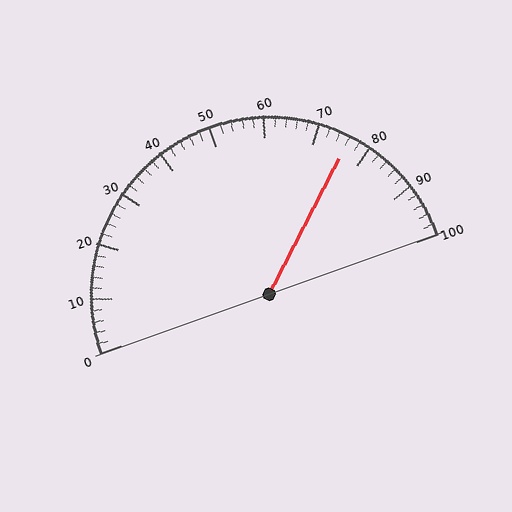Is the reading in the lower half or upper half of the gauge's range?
The reading is in the upper half of the range (0 to 100).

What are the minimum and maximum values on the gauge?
The gauge ranges from 0 to 100.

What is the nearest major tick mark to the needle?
The nearest major tick mark is 80.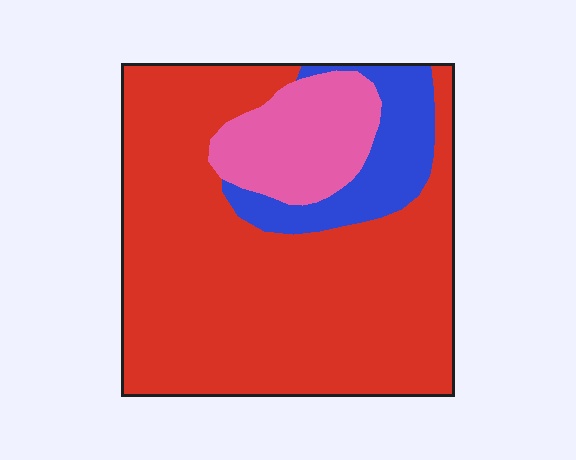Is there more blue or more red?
Red.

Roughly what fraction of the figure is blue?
Blue covers around 15% of the figure.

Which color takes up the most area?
Red, at roughly 75%.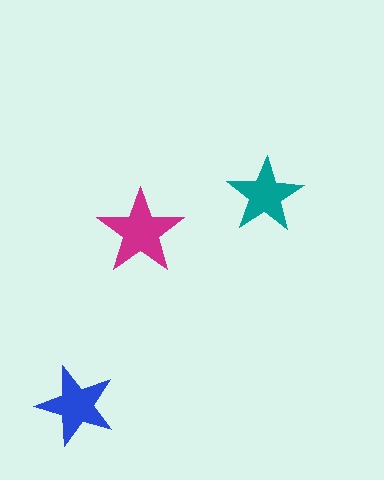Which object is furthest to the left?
The blue star is leftmost.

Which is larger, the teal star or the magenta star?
The magenta one.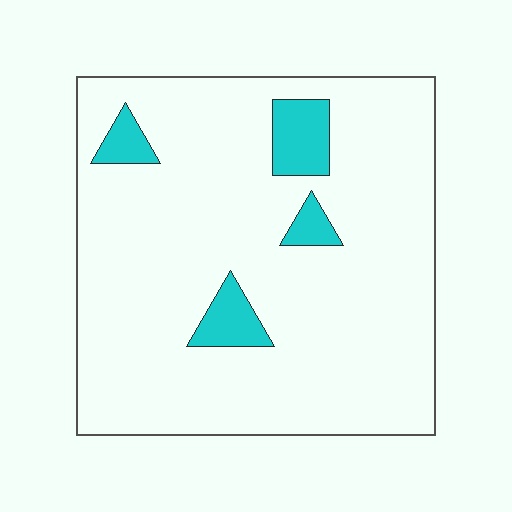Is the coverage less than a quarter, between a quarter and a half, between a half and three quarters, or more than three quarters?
Less than a quarter.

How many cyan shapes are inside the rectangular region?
4.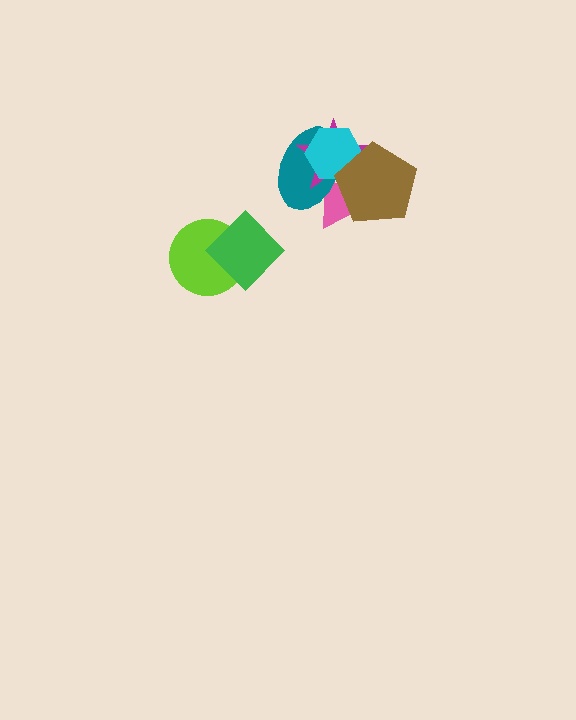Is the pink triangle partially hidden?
Yes, it is partially covered by another shape.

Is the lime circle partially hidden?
Yes, it is partially covered by another shape.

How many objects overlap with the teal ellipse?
4 objects overlap with the teal ellipse.